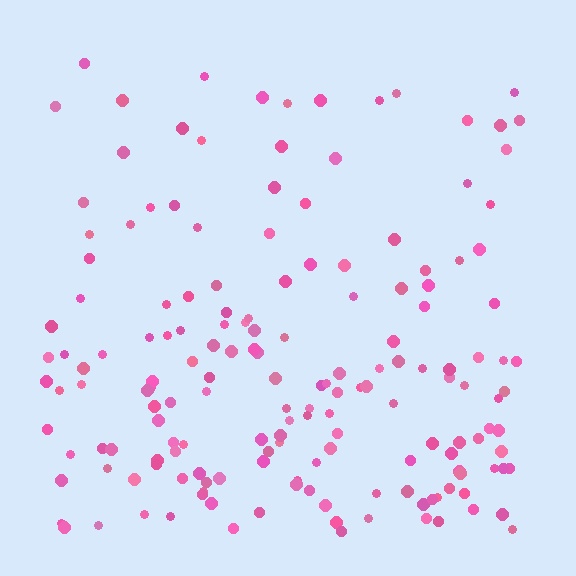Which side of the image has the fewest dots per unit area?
The top.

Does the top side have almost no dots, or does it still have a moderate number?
Still a moderate number, just noticeably fewer than the bottom.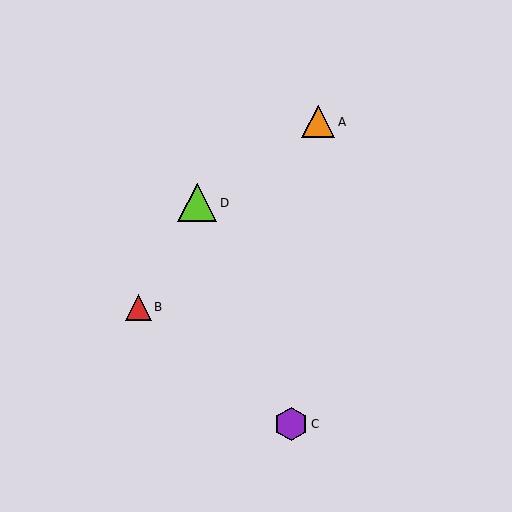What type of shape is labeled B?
Shape B is a red triangle.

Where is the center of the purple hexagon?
The center of the purple hexagon is at (291, 424).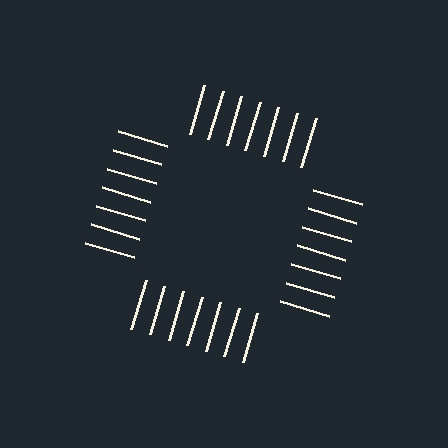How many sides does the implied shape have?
4 sides — the line-ends trace a square.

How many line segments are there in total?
28 — 7 along each of the 4 edges.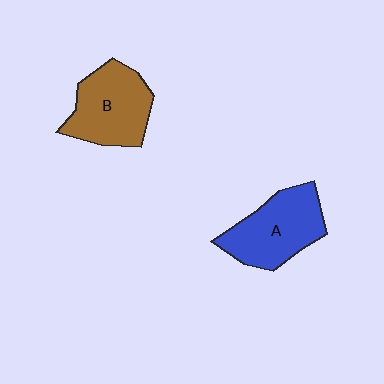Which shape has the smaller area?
Shape B (brown).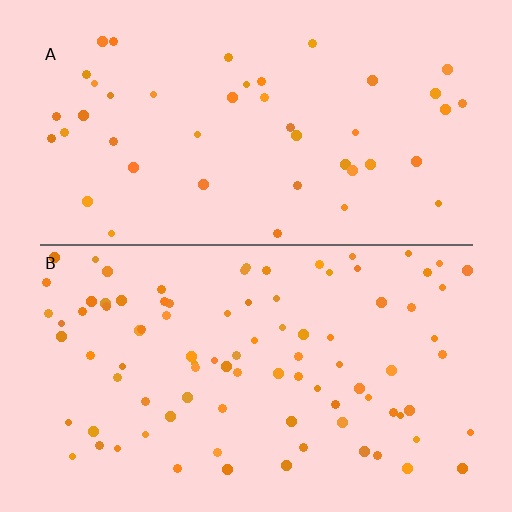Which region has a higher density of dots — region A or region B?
B (the bottom).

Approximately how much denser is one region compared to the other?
Approximately 2.0× — region B over region A.